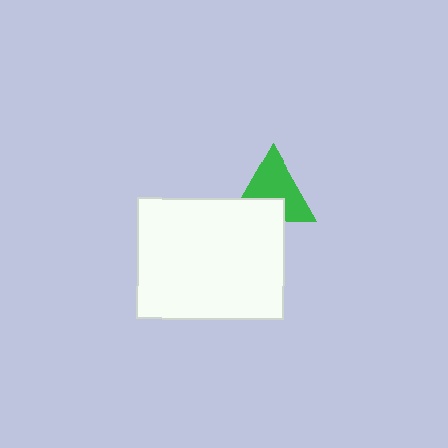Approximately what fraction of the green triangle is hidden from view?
Roughly 35% of the green triangle is hidden behind the white rectangle.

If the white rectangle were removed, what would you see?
You would see the complete green triangle.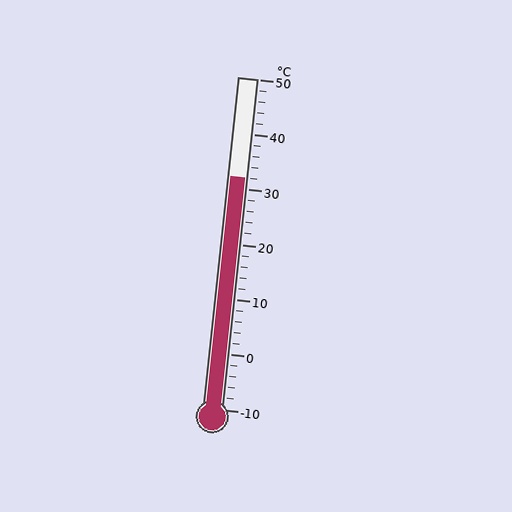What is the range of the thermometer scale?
The thermometer scale ranges from -10°C to 50°C.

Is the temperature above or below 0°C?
The temperature is above 0°C.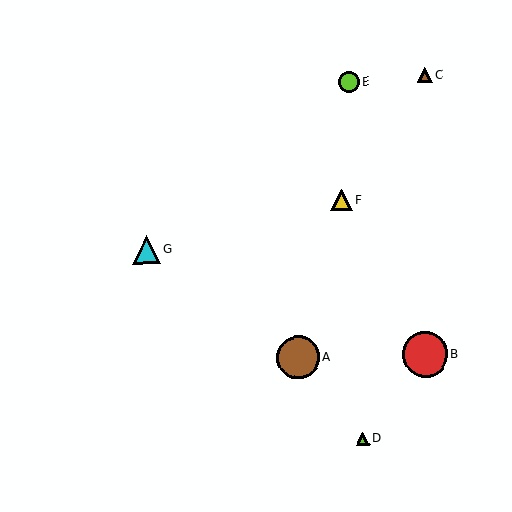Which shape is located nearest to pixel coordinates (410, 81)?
The brown triangle (labeled C) at (424, 75) is nearest to that location.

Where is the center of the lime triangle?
The center of the lime triangle is at (363, 439).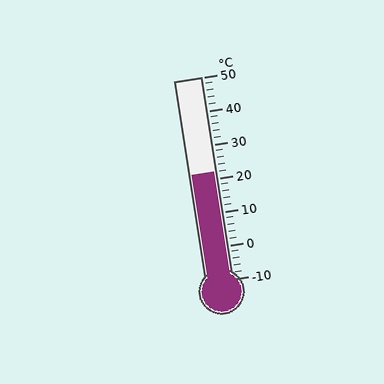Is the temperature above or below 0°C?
The temperature is above 0°C.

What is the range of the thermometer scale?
The thermometer scale ranges from -10°C to 50°C.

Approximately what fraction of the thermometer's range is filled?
The thermometer is filled to approximately 55% of its range.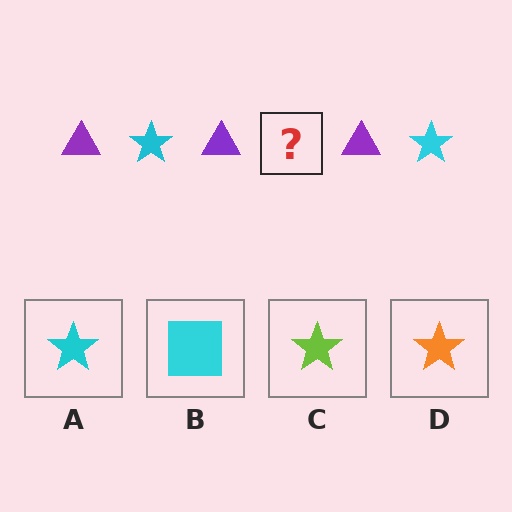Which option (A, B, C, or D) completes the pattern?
A.